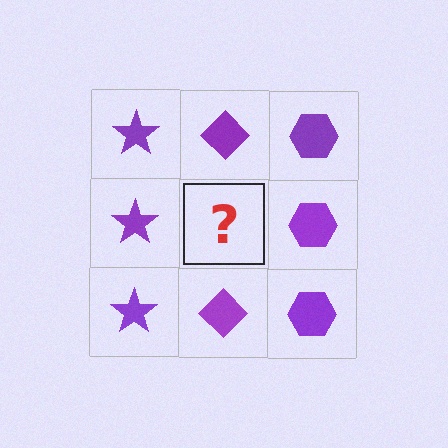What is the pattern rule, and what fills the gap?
The rule is that each column has a consistent shape. The gap should be filled with a purple diamond.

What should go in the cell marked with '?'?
The missing cell should contain a purple diamond.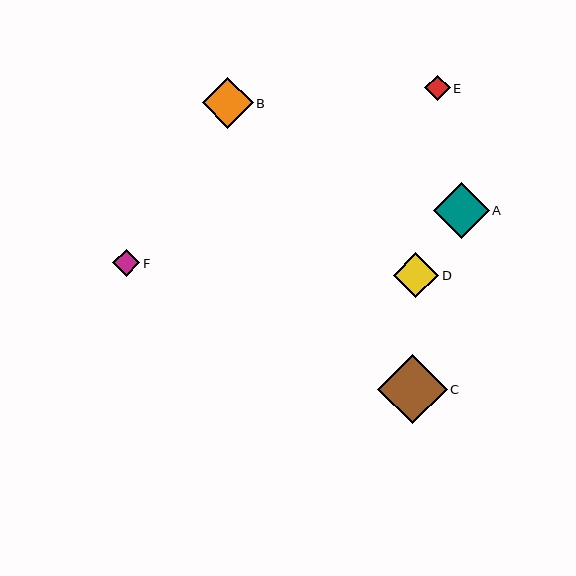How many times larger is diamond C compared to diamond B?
Diamond C is approximately 1.4 times the size of diamond B.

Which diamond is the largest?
Diamond C is the largest with a size of approximately 70 pixels.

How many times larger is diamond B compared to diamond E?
Diamond B is approximately 2.0 times the size of diamond E.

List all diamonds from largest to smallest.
From largest to smallest: C, A, B, D, F, E.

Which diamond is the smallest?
Diamond E is the smallest with a size of approximately 25 pixels.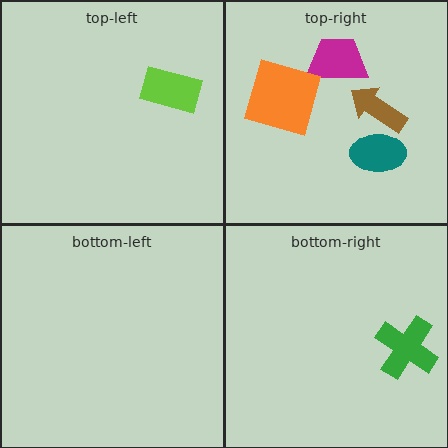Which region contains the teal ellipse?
The top-right region.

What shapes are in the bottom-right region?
The green cross.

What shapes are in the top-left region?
The lime rectangle.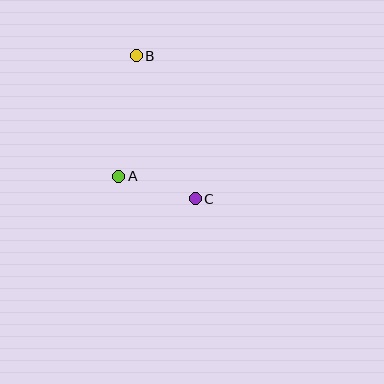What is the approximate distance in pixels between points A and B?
The distance between A and B is approximately 122 pixels.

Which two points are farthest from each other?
Points B and C are farthest from each other.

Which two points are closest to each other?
Points A and C are closest to each other.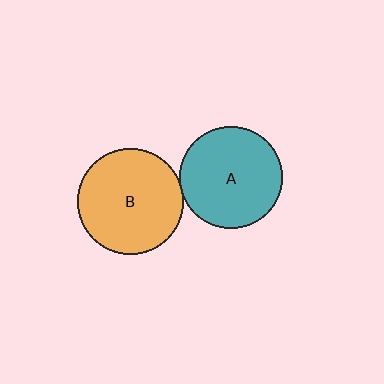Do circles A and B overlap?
Yes.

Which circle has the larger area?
Circle B (orange).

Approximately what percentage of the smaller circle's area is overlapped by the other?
Approximately 5%.